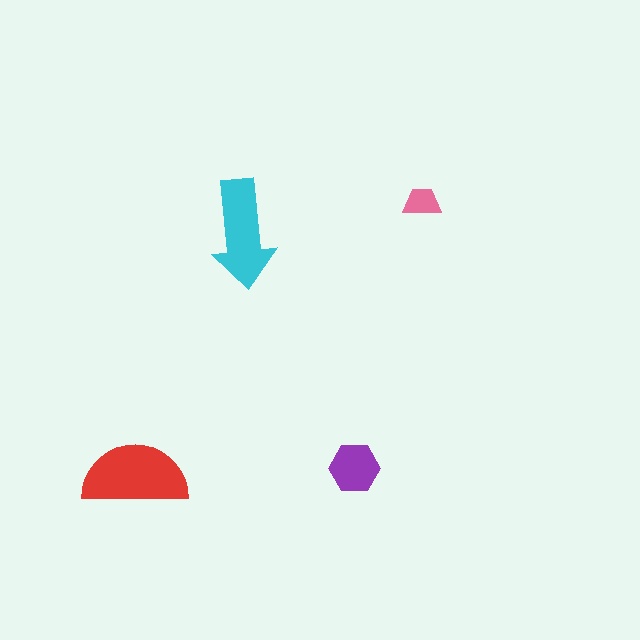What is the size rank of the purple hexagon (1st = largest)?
3rd.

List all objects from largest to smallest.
The red semicircle, the cyan arrow, the purple hexagon, the pink trapezoid.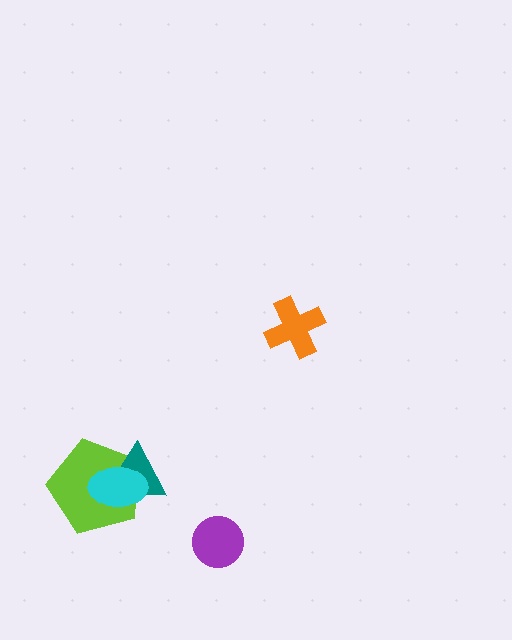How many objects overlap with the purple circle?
0 objects overlap with the purple circle.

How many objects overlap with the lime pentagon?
2 objects overlap with the lime pentagon.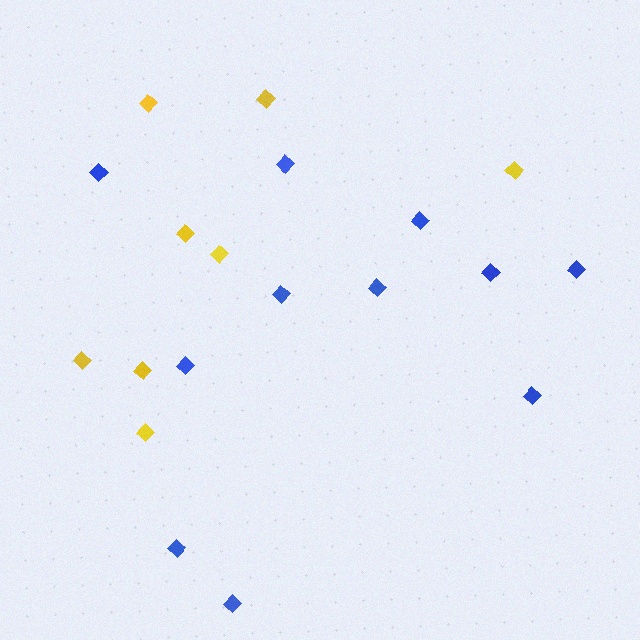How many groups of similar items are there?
There are 2 groups: one group of yellow diamonds (8) and one group of blue diamonds (11).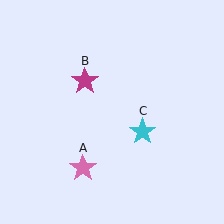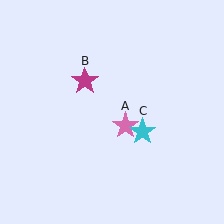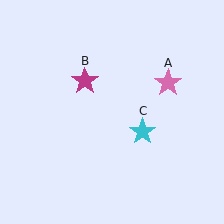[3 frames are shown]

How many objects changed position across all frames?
1 object changed position: pink star (object A).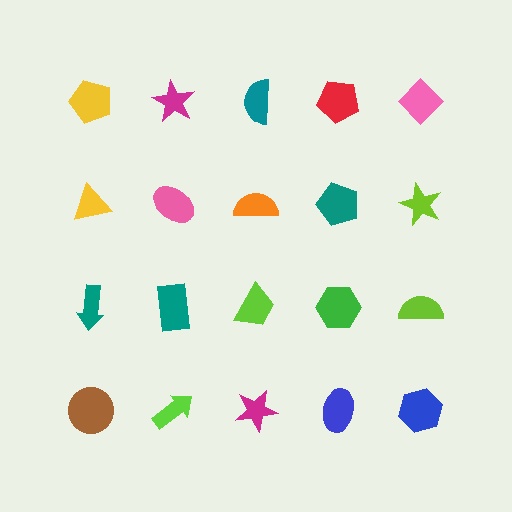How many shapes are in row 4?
5 shapes.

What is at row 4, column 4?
A blue ellipse.